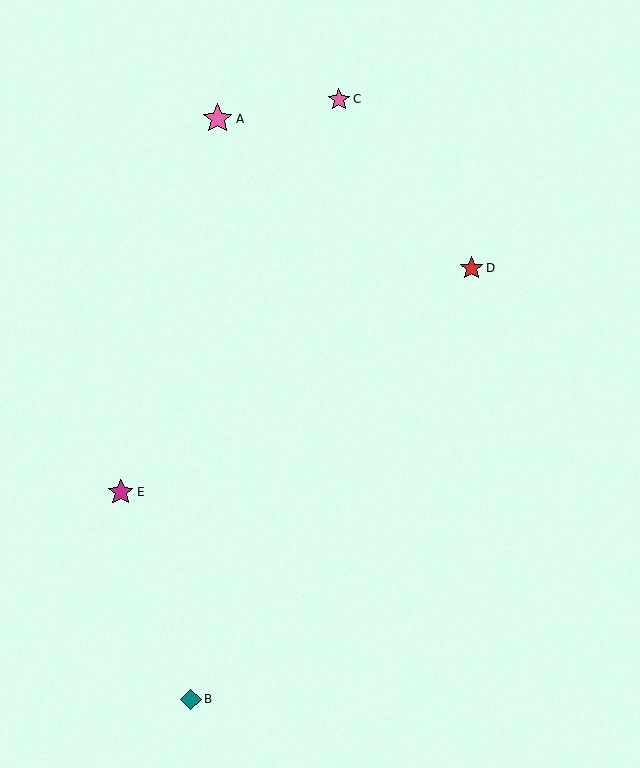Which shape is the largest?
The pink star (labeled A) is the largest.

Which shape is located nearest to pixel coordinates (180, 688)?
The teal diamond (labeled B) at (191, 699) is nearest to that location.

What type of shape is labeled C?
Shape C is a pink star.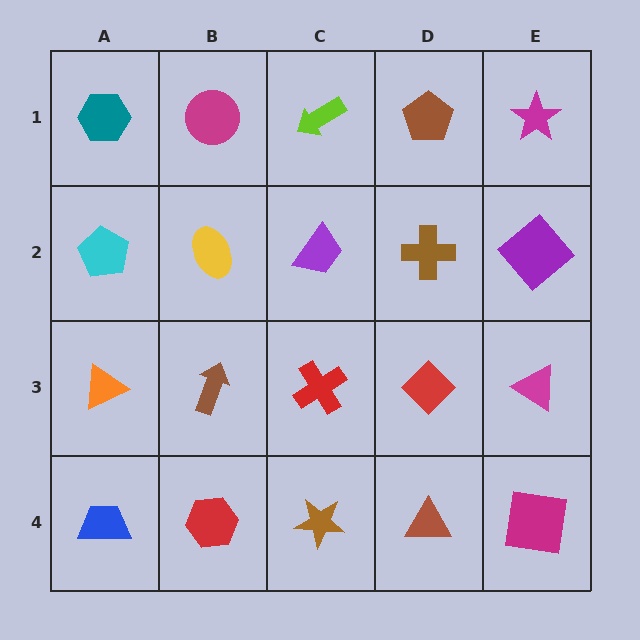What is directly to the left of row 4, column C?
A red hexagon.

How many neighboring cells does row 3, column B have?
4.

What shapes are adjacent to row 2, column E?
A magenta star (row 1, column E), a magenta triangle (row 3, column E), a brown cross (row 2, column D).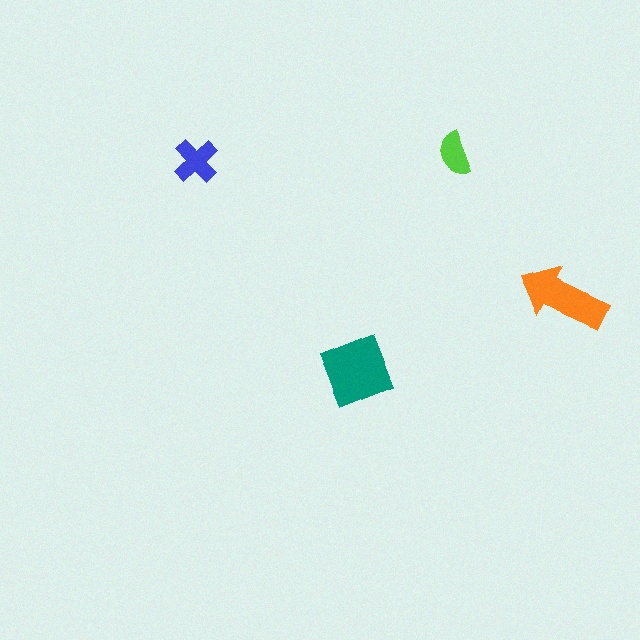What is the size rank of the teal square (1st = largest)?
1st.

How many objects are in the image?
There are 4 objects in the image.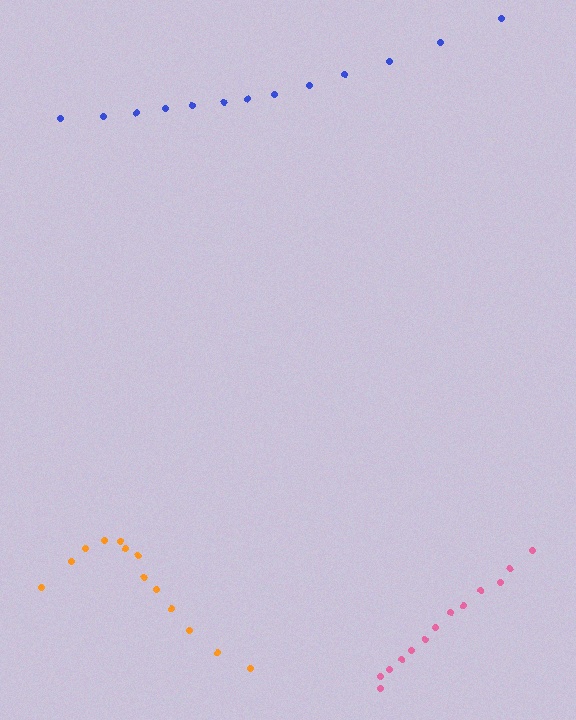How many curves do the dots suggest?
There are 3 distinct paths.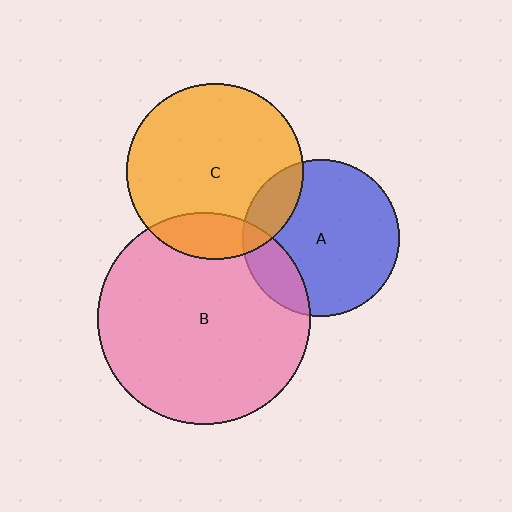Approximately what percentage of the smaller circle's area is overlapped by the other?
Approximately 15%.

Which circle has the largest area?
Circle B (pink).